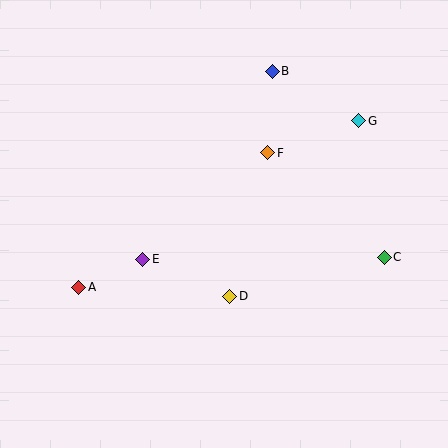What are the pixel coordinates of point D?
Point D is at (230, 297).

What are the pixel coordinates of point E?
Point E is at (143, 259).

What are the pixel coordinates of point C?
Point C is at (384, 257).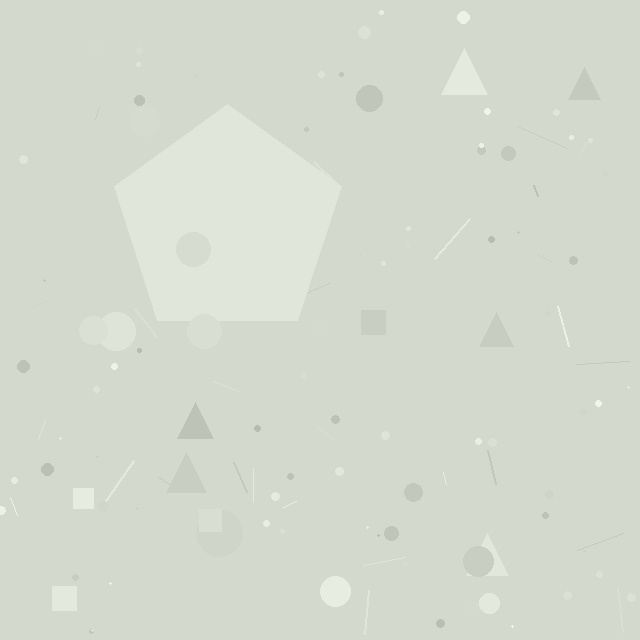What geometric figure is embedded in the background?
A pentagon is embedded in the background.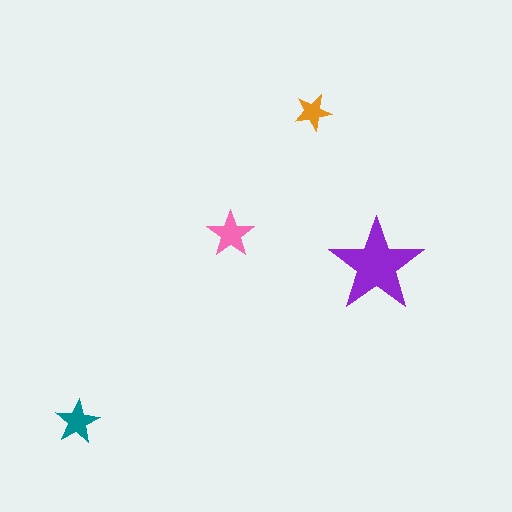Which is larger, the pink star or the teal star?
The pink one.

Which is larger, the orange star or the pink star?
The pink one.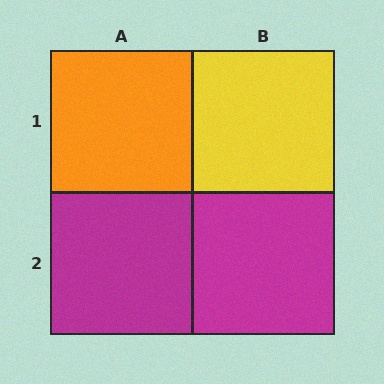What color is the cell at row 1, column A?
Orange.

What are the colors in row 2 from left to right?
Magenta, magenta.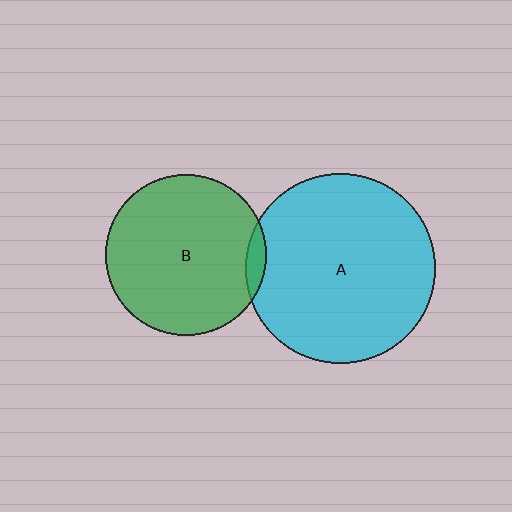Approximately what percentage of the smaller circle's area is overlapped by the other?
Approximately 5%.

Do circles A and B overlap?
Yes.